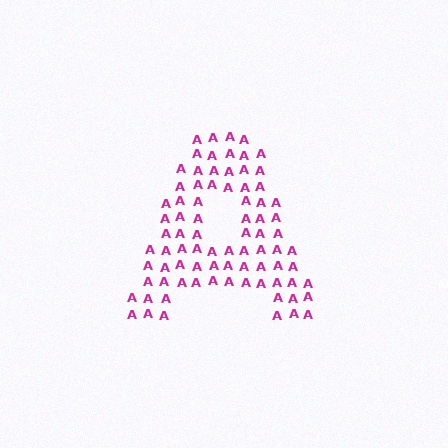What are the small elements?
The small elements are letter A's.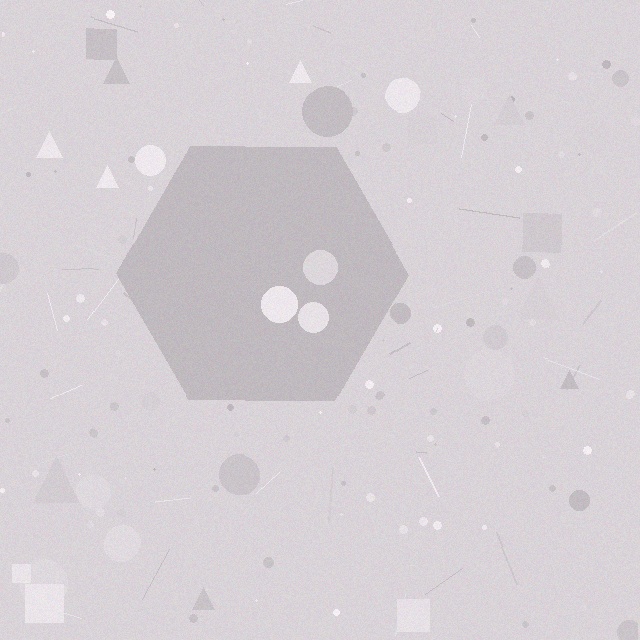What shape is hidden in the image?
A hexagon is hidden in the image.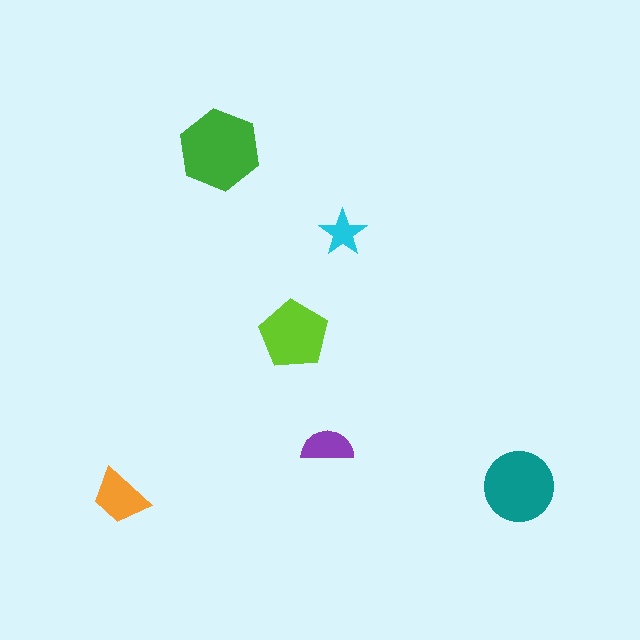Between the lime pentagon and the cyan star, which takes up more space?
The lime pentagon.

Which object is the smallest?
The cyan star.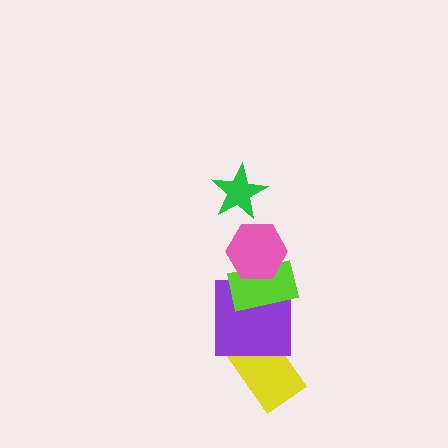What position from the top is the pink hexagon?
The pink hexagon is 2nd from the top.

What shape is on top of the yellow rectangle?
The purple square is on top of the yellow rectangle.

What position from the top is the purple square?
The purple square is 4th from the top.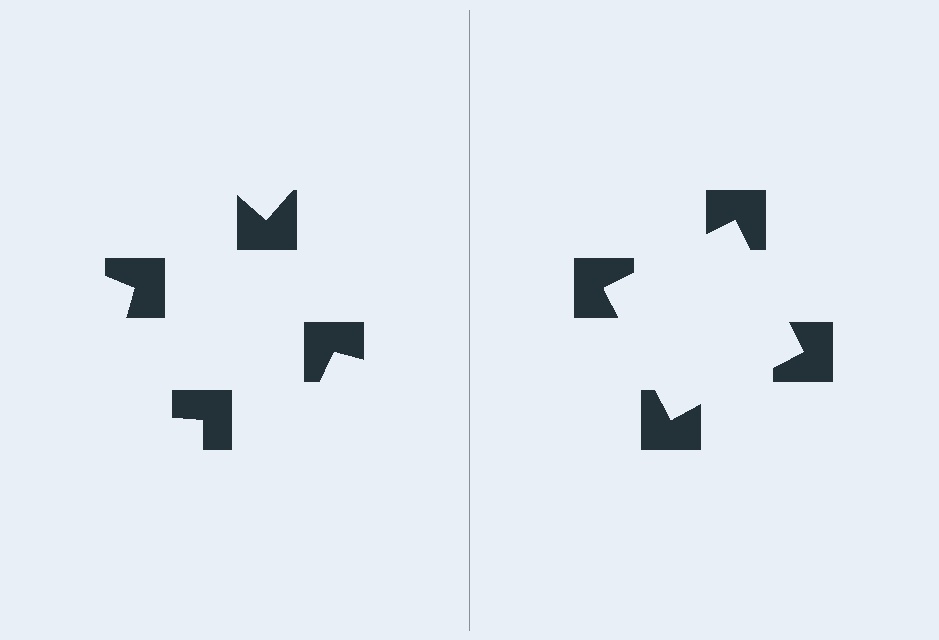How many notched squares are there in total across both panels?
8 — 4 on each side.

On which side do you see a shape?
An illusory square appears on the right side. On the left side the wedge cuts are rotated, so no coherent shape forms.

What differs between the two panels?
The notched squares are positioned identically on both sides; only the wedge orientations differ. On the right they align to a square; on the left they are misaligned.